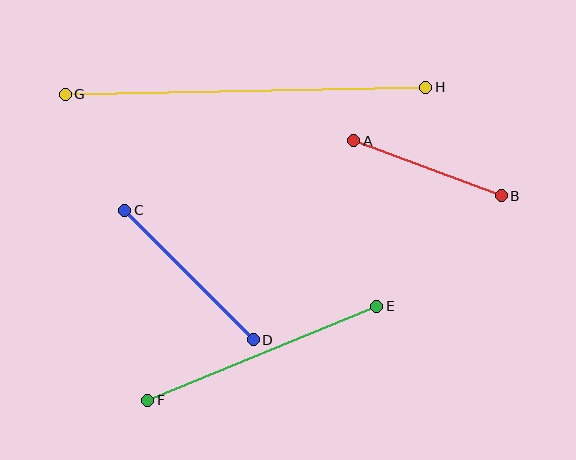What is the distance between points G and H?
The distance is approximately 361 pixels.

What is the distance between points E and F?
The distance is approximately 248 pixels.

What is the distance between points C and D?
The distance is approximately 183 pixels.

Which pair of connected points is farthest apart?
Points G and H are farthest apart.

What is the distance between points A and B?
The distance is approximately 158 pixels.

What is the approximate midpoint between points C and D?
The midpoint is at approximately (189, 275) pixels.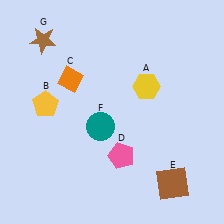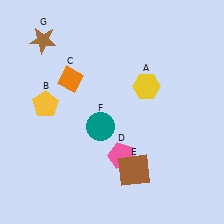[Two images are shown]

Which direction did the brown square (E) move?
The brown square (E) moved left.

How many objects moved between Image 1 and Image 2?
1 object moved between the two images.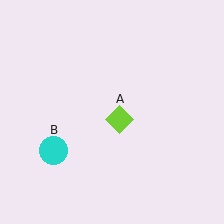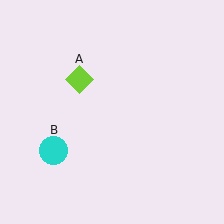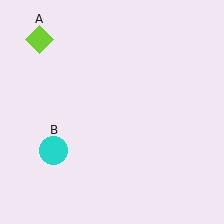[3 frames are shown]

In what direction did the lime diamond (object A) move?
The lime diamond (object A) moved up and to the left.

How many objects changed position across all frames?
1 object changed position: lime diamond (object A).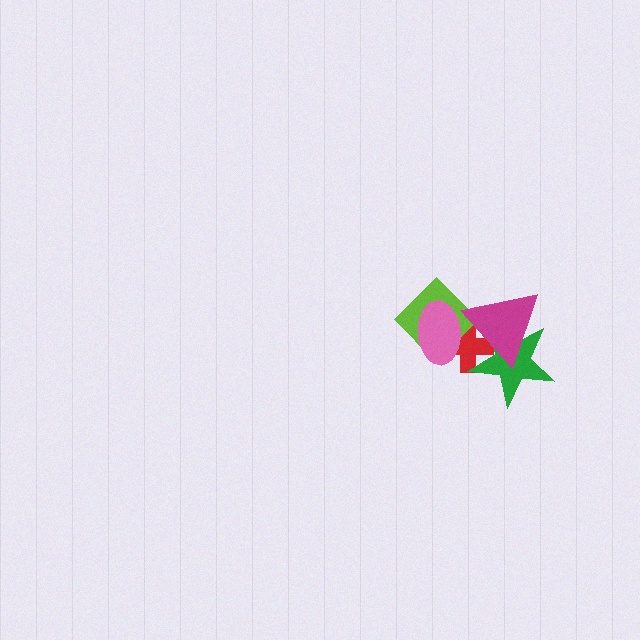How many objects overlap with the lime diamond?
3 objects overlap with the lime diamond.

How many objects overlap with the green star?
2 objects overlap with the green star.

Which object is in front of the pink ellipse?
The magenta triangle is in front of the pink ellipse.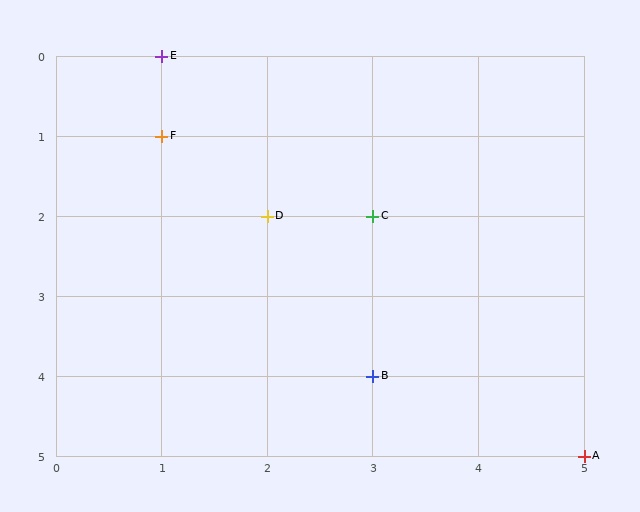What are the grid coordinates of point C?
Point C is at grid coordinates (3, 2).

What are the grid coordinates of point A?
Point A is at grid coordinates (5, 5).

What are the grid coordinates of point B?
Point B is at grid coordinates (3, 4).